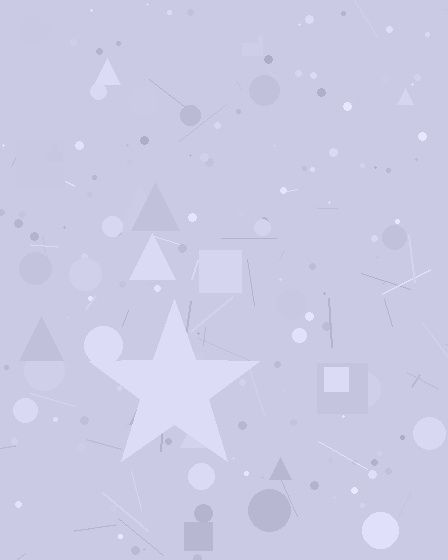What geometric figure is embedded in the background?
A star is embedded in the background.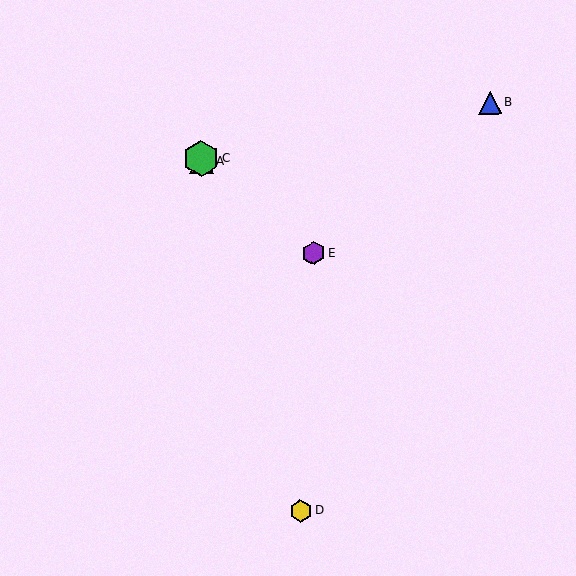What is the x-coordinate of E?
Object E is at x≈314.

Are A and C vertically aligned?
Yes, both are at x≈201.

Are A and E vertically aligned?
No, A is at x≈201 and E is at x≈314.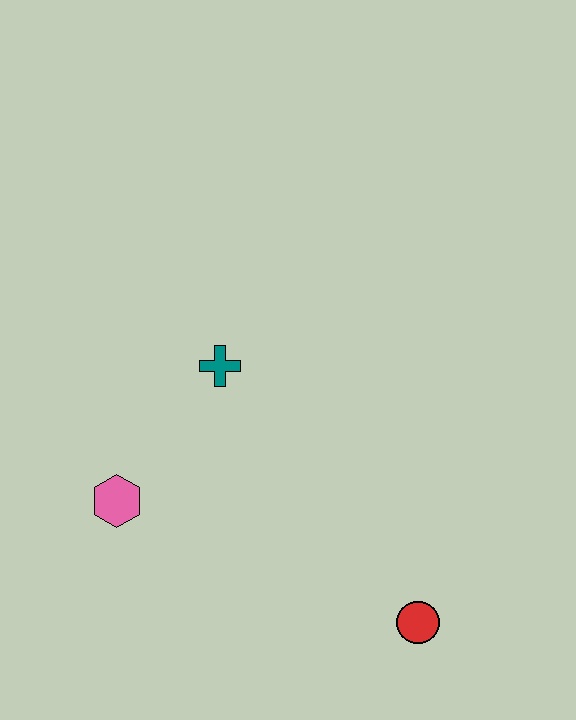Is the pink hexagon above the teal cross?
No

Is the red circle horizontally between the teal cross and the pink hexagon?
No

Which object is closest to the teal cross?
The pink hexagon is closest to the teal cross.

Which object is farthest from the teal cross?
The red circle is farthest from the teal cross.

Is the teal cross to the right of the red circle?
No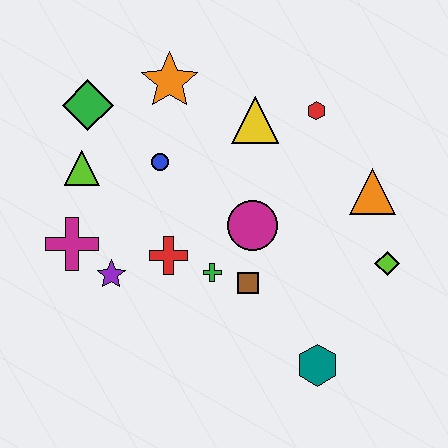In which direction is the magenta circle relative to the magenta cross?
The magenta circle is to the right of the magenta cross.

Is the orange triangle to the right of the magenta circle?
Yes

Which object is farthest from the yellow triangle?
The teal hexagon is farthest from the yellow triangle.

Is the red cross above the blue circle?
No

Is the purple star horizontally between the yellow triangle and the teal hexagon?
No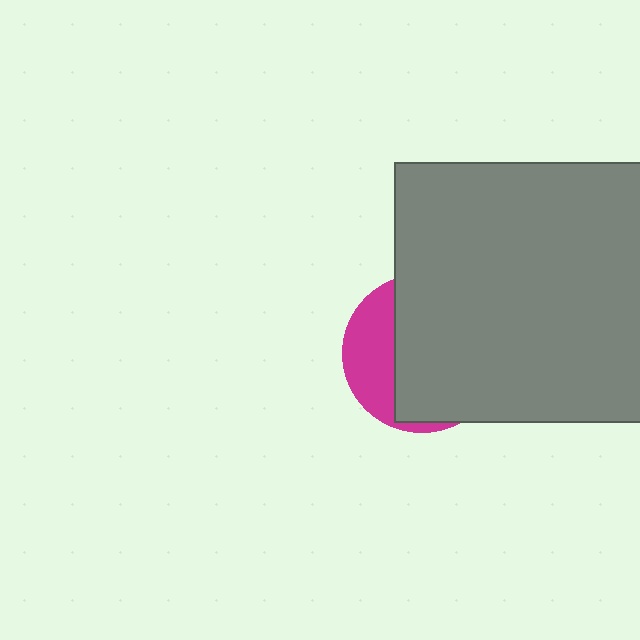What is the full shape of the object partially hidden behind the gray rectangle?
The partially hidden object is a magenta circle.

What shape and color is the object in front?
The object in front is a gray rectangle.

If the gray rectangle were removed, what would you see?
You would see the complete magenta circle.